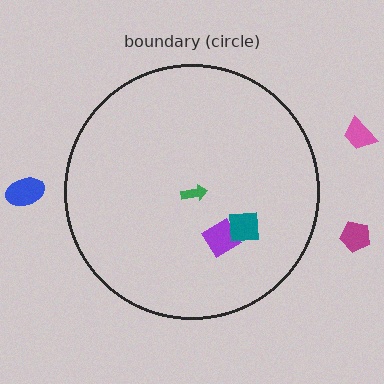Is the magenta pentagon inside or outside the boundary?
Outside.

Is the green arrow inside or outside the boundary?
Inside.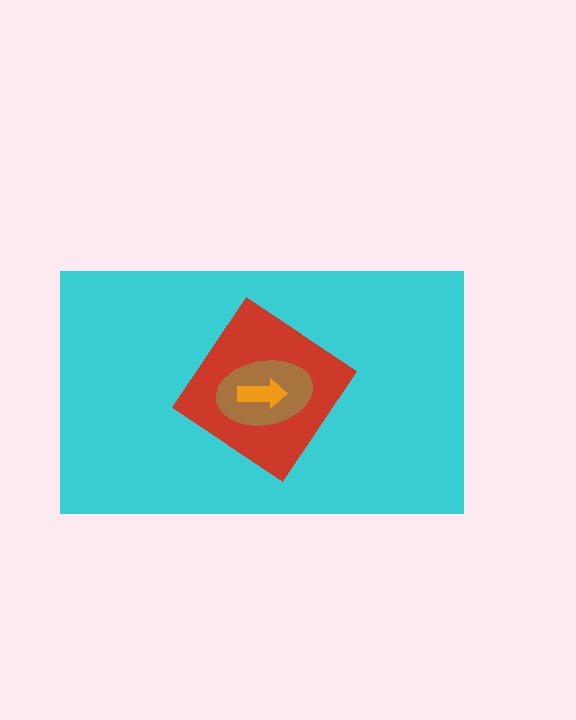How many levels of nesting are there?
4.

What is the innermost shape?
The orange arrow.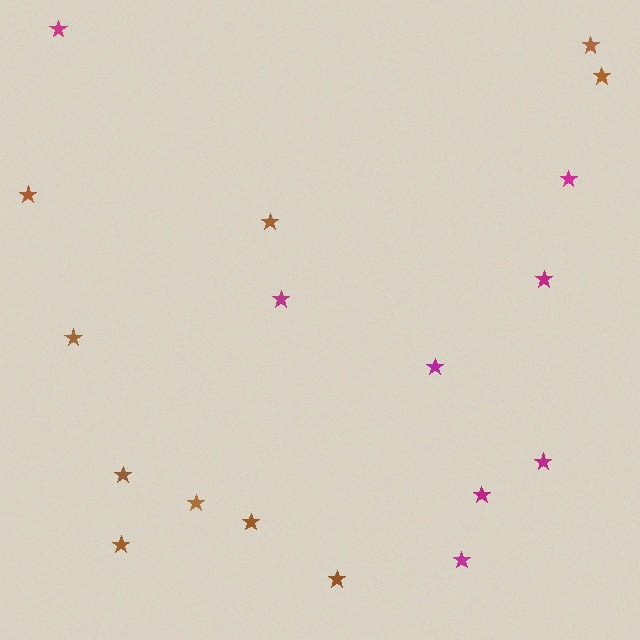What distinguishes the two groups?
There are 2 groups: one group of magenta stars (8) and one group of brown stars (10).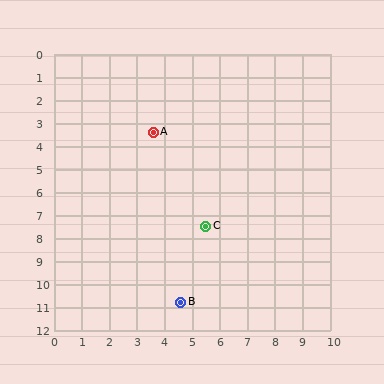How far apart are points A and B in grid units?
Points A and B are about 7.5 grid units apart.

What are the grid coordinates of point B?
Point B is at approximately (4.6, 10.8).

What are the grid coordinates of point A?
Point A is at approximately (3.6, 3.4).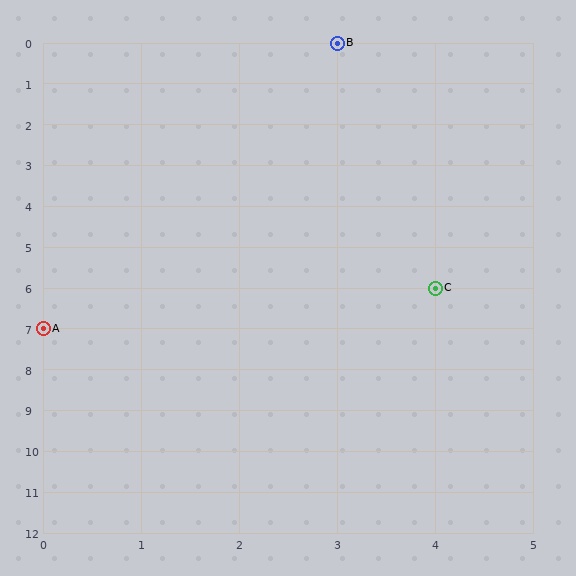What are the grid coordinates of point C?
Point C is at grid coordinates (4, 6).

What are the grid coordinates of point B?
Point B is at grid coordinates (3, 0).